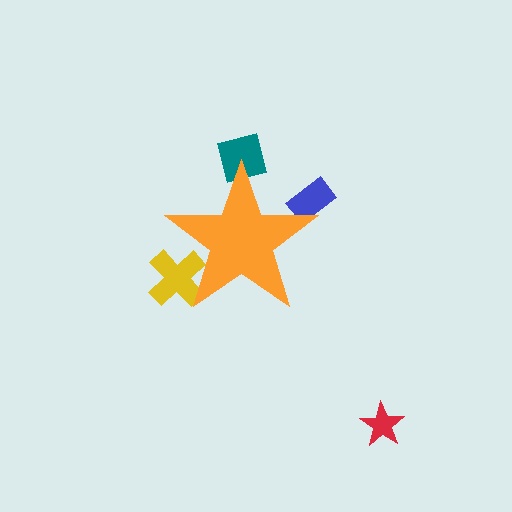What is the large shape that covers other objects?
An orange star.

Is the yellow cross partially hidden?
Yes, the yellow cross is partially hidden behind the orange star.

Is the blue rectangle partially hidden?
Yes, the blue rectangle is partially hidden behind the orange star.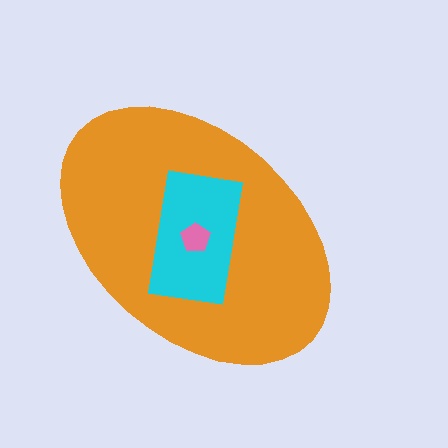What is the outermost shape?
The orange ellipse.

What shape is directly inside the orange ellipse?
The cyan rectangle.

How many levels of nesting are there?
3.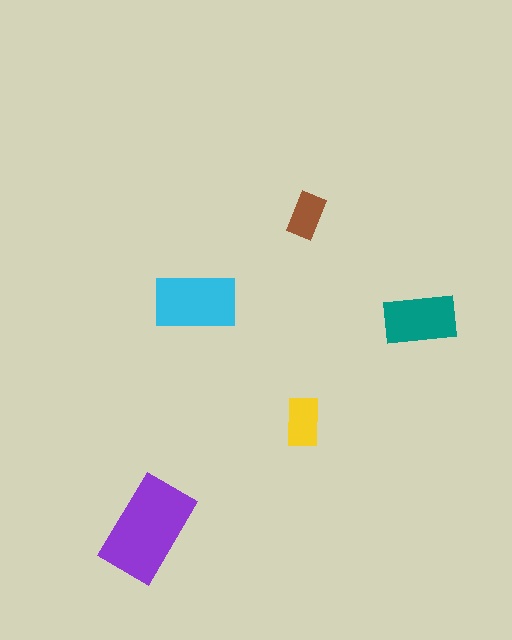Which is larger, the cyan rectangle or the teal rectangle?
The cyan one.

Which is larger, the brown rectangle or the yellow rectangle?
The yellow one.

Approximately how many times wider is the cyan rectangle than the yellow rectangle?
About 1.5 times wider.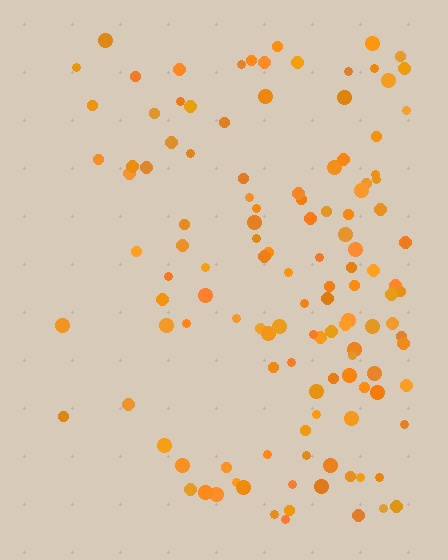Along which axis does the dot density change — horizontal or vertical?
Horizontal.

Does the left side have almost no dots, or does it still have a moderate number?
Still a moderate number, just noticeably fewer than the right.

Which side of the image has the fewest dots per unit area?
The left.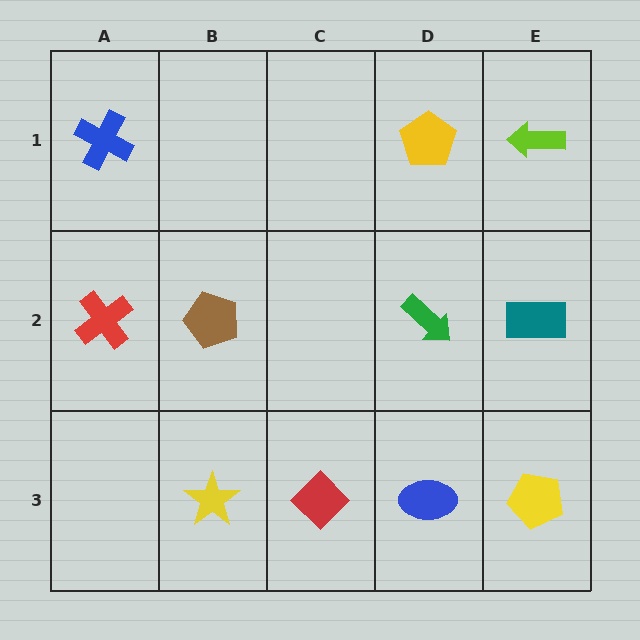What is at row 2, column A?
A red cross.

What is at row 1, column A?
A blue cross.